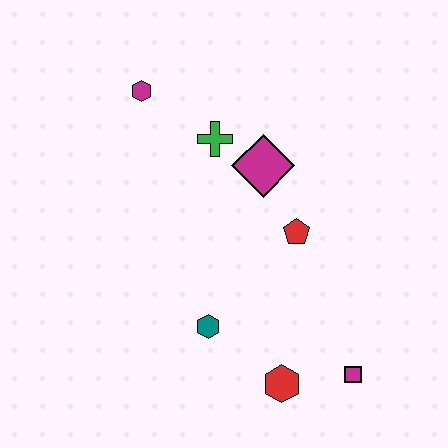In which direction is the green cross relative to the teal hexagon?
The green cross is above the teal hexagon.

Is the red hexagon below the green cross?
Yes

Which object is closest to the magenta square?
The red hexagon is closest to the magenta square.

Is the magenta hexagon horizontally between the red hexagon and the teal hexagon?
No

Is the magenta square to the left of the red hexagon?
No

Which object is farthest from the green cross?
The magenta square is farthest from the green cross.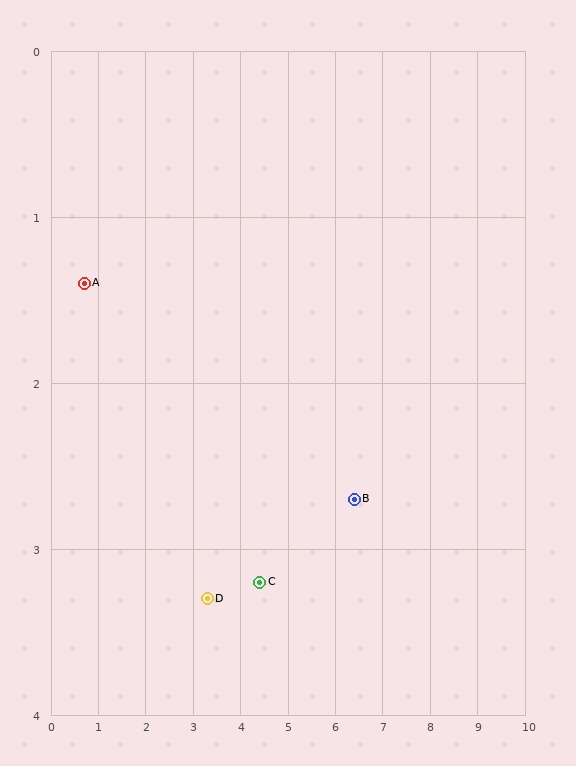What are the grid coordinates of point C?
Point C is at approximately (4.4, 3.2).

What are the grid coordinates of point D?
Point D is at approximately (3.3, 3.3).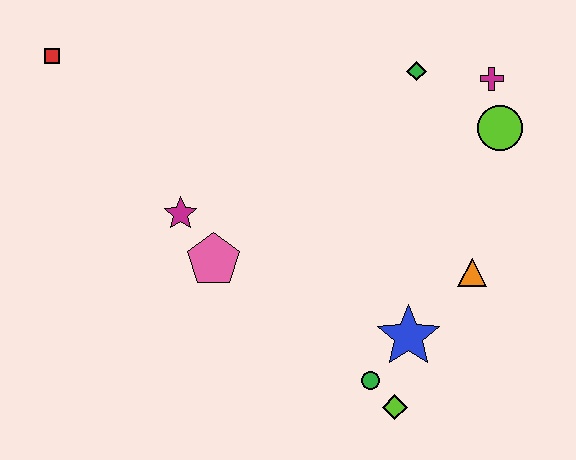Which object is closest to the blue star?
The green circle is closest to the blue star.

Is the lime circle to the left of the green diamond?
No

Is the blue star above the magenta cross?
No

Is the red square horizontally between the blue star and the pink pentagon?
No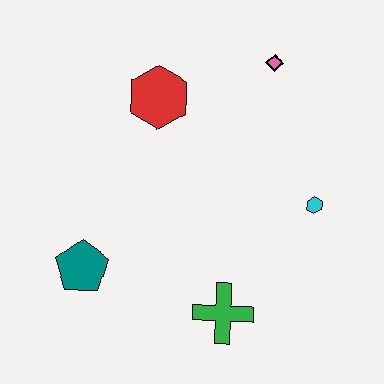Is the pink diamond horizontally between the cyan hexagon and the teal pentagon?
Yes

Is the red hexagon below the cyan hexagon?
No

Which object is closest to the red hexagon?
The pink diamond is closest to the red hexagon.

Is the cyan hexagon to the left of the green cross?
No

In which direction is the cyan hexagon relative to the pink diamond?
The cyan hexagon is below the pink diamond.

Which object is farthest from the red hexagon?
The green cross is farthest from the red hexagon.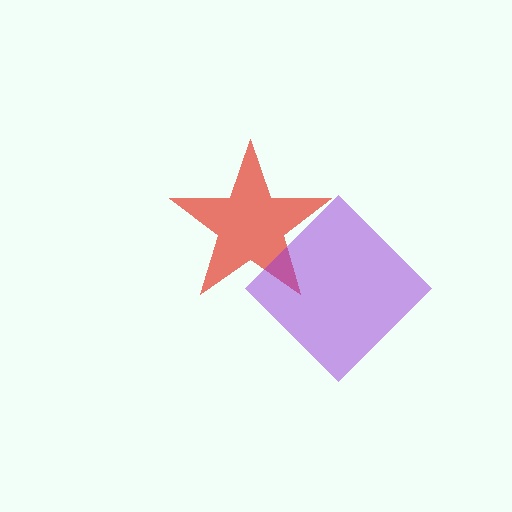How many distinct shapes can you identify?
There are 2 distinct shapes: a red star, a purple diamond.